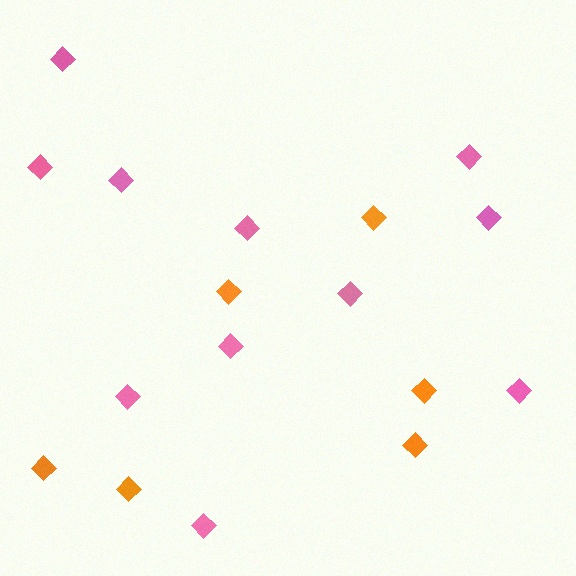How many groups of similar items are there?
There are 2 groups: one group of pink diamonds (11) and one group of orange diamonds (6).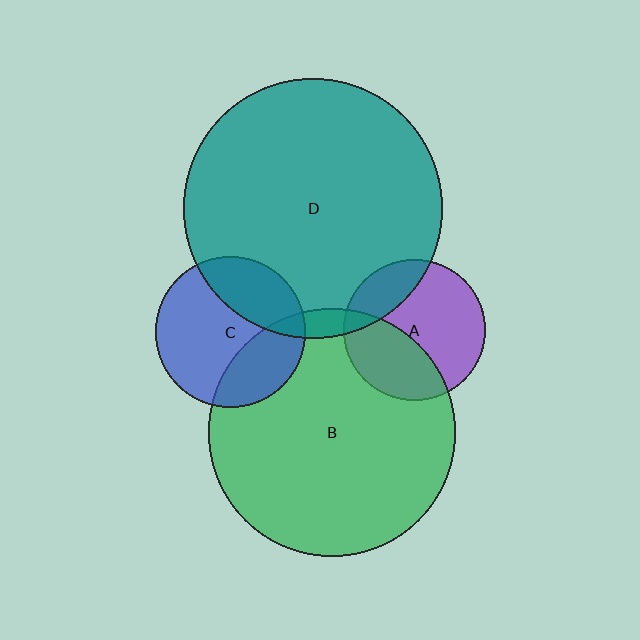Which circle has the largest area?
Circle D (teal).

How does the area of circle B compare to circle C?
Approximately 2.7 times.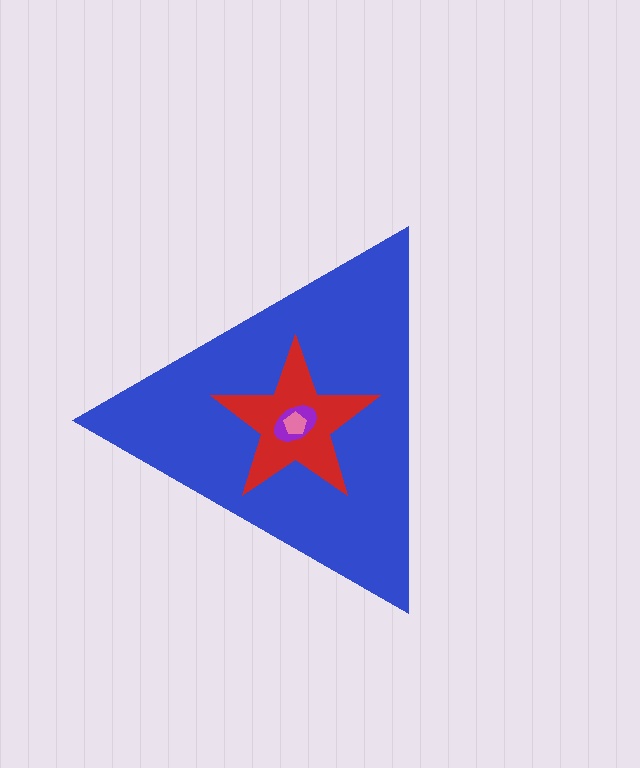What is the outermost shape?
The blue triangle.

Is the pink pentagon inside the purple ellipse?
Yes.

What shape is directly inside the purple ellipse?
The pink pentagon.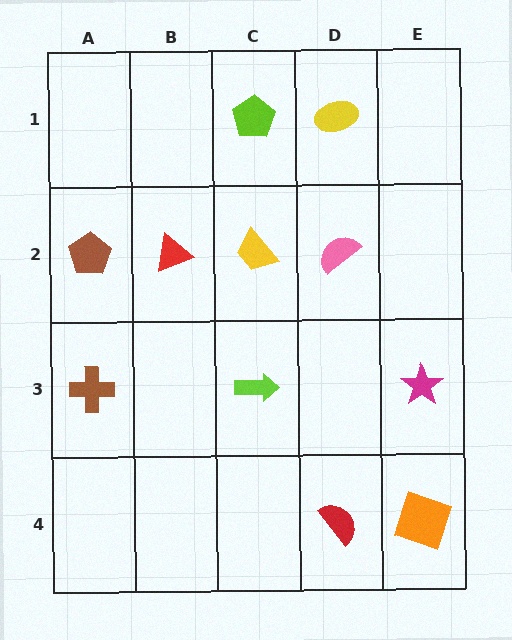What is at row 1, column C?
A lime pentagon.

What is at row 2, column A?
A brown pentagon.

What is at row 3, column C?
A lime arrow.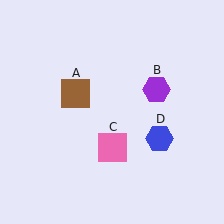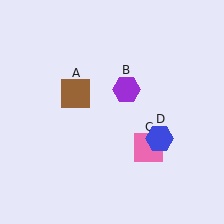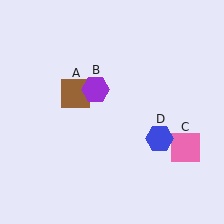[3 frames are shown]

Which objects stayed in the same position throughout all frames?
Brown square (object A) and blue hexagon (object D) remained stationary.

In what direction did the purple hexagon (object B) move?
The purple hexagon (object B) moved left.